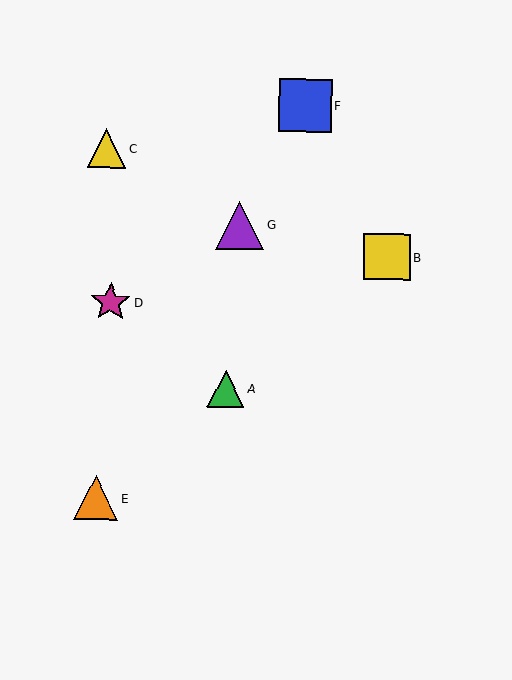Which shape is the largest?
The blue square (labeled F) is the largest.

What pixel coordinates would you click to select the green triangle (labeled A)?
Click at (226, 389) to select the green triangle A.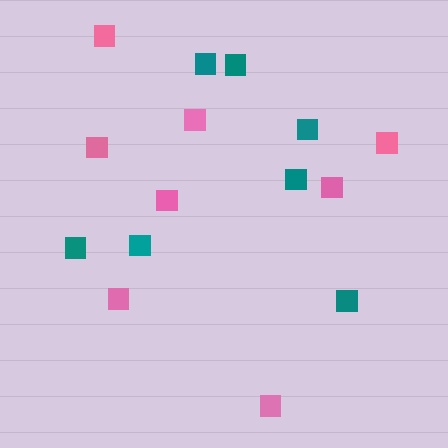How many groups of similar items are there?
There are 2 groups: one group of pink squares (8) and one group of teal squares (7).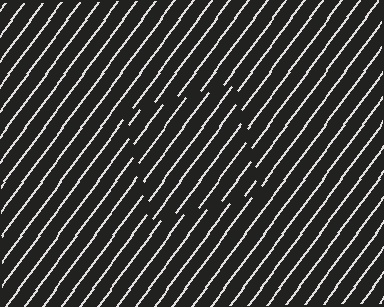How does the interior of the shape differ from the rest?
The interior of the shape contains the same grating, shifted by half a period — the contour is defined by the phase discontinuity where line-ends from the inner and outer gratings abut.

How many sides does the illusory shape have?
4 sides — the line-ends trace a square.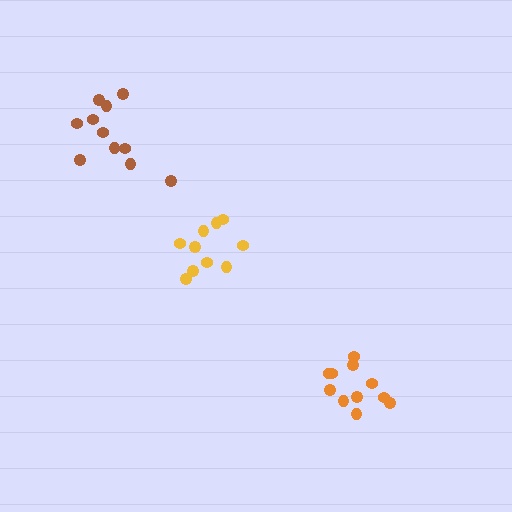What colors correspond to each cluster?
The clusters are colored: yellow, orange, brown.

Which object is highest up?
The brown cluster is topmost.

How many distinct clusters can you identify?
There are 3 distinct clusters.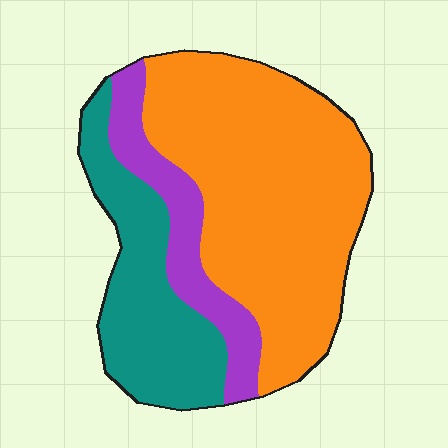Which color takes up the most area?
Orange, at roughly 60%.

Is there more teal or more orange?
Orange.